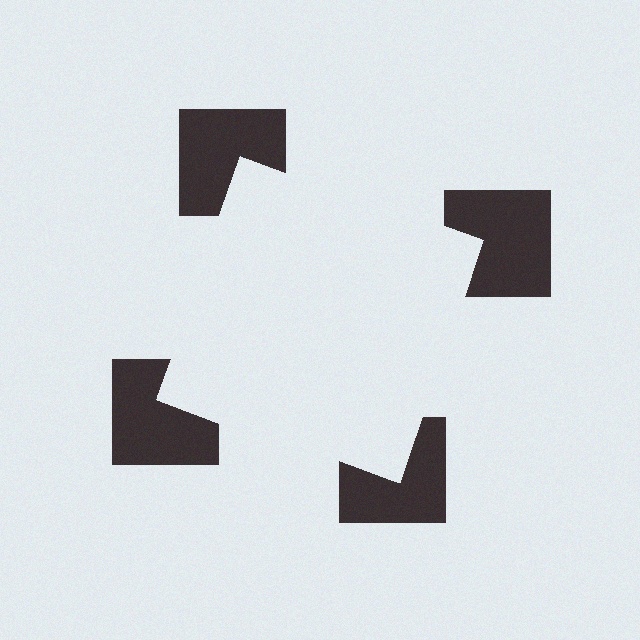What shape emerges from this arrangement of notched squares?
An illusory square — its edges are inferred from the aligned wedge cuts in the notched squares, not physically drawn.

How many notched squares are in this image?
There are 4 — one at each vertex of the illusory square.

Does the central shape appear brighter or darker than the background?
It typically appears slightly brighter than the background, even though no actual brightness change is drawn.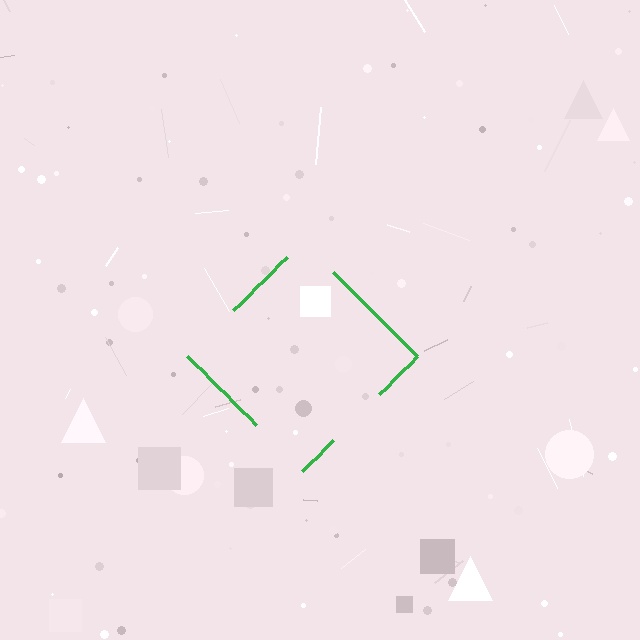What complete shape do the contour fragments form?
The contour fragments form a diamond.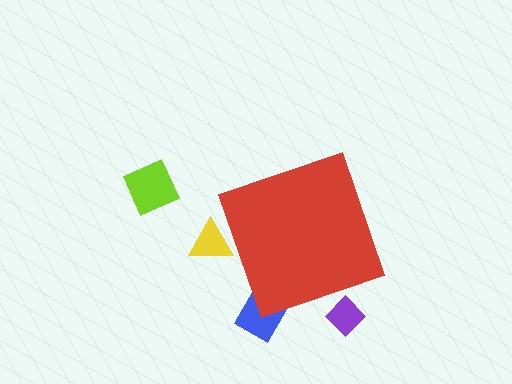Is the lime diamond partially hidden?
No, the lime diamond is fully visible.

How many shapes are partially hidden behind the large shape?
3 shapes are partially hidden.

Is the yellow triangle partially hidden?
Yes, the yellow triangle is partially hidden behind the red diamond.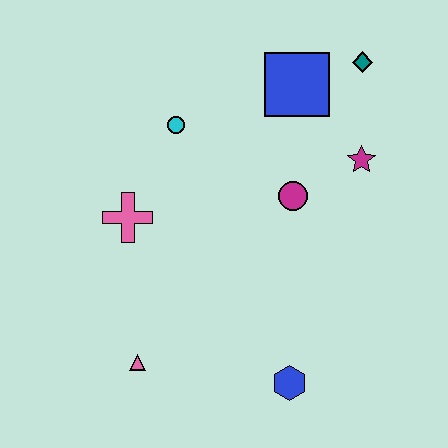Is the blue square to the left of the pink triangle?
No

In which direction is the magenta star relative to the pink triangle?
The magenta star is to the right of the pink triangle.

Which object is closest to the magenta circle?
The magenta star is closest to the magenta circle.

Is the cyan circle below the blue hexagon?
No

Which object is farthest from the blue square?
The pink triangle is farthest from the blue square.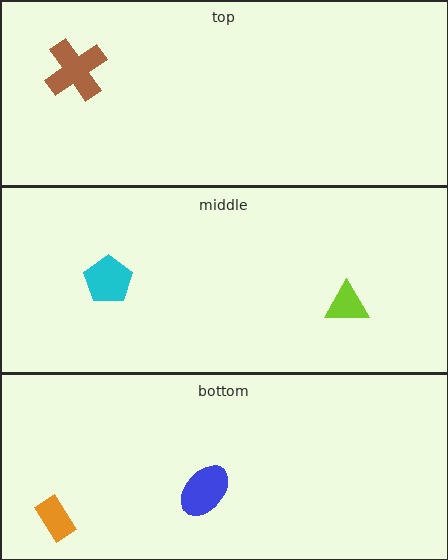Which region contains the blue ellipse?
The bottom region.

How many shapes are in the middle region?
2.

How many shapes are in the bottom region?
2.